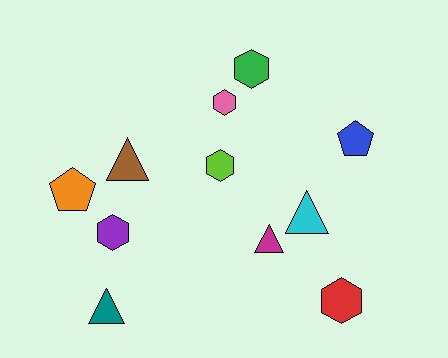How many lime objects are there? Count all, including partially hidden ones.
There is 1 lime object.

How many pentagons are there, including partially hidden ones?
There are 2 pentagons.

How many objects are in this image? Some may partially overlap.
There are 11 objects.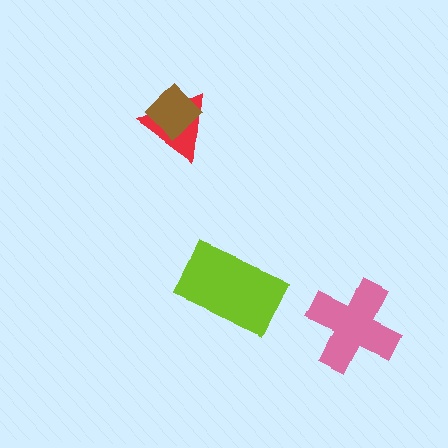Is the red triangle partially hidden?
Yes, it is partially covered by another shape.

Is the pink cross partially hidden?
No, no other shape covers it.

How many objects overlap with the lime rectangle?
0 objects overlap with the lime rectangle.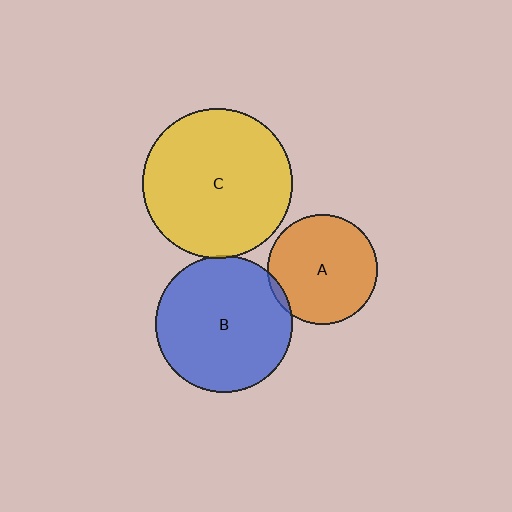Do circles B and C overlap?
Yes.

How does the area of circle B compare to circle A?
Approximately 1.6 times.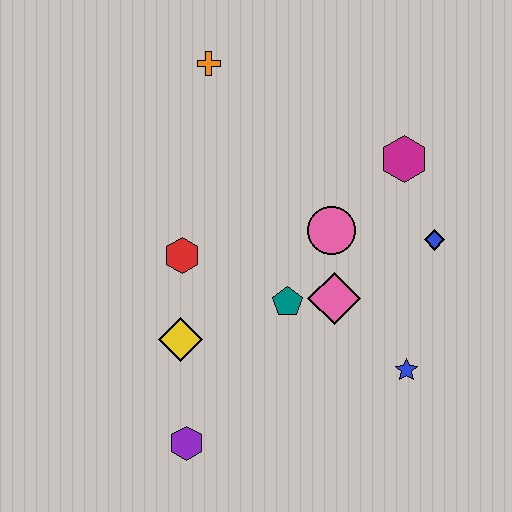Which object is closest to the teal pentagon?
The pink diamond is closest to the teal pentagon.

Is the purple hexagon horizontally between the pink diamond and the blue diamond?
No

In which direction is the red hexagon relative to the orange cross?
The red hexagon is below the orange cross.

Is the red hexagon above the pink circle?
No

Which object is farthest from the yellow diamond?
The magenta hexagon is farthest from the yellow diamond.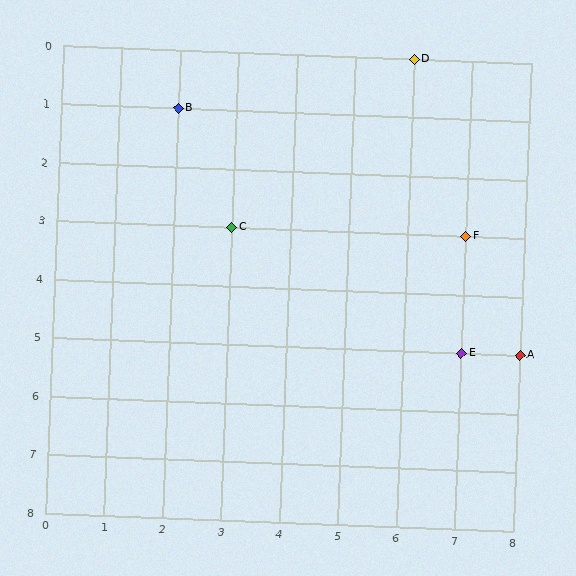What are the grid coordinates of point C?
Point C is at grid coordinates (3, 3).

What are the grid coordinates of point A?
Point A is at grid coordinates (8, 5).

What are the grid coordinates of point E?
Point E is at grid coordinates (7, 5).